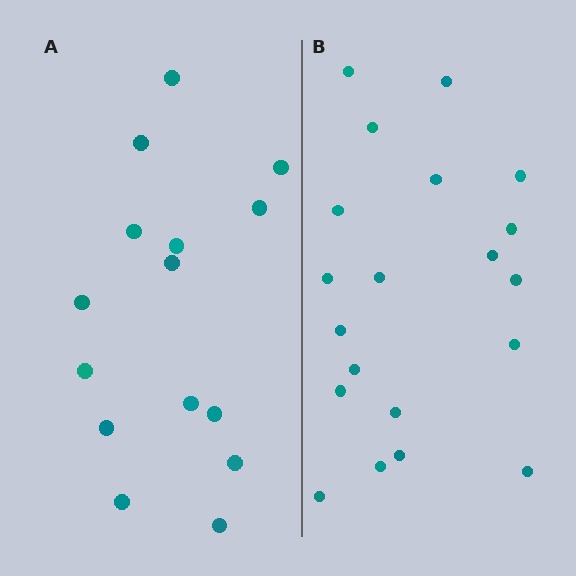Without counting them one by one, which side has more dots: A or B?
Region B (the right region) has more dots.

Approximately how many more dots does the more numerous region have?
Region B has about 5 more dots than region A.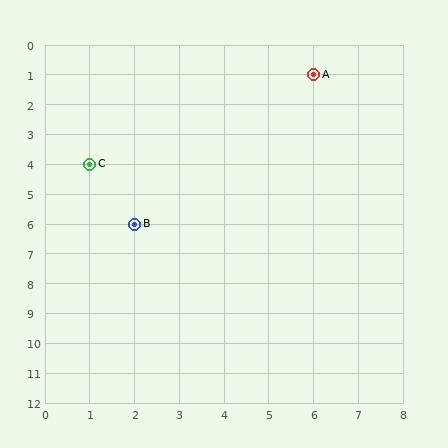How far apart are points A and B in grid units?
Points A and B are 4 columns and 5 rows apart (about 6.4 grid units diagonally).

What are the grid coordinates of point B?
Point B is at grid coordinates (2, 6).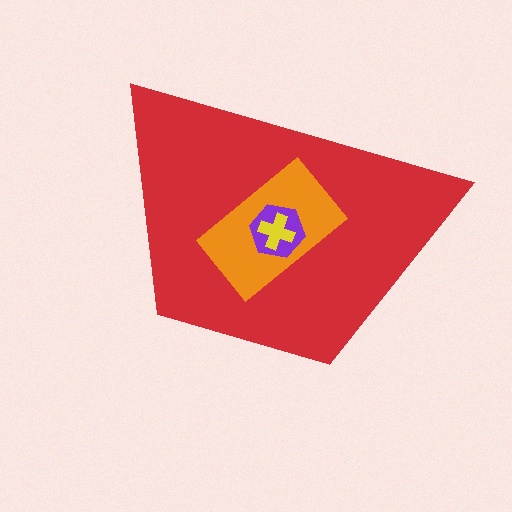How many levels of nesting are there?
4.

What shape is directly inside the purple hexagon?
The yellow cross.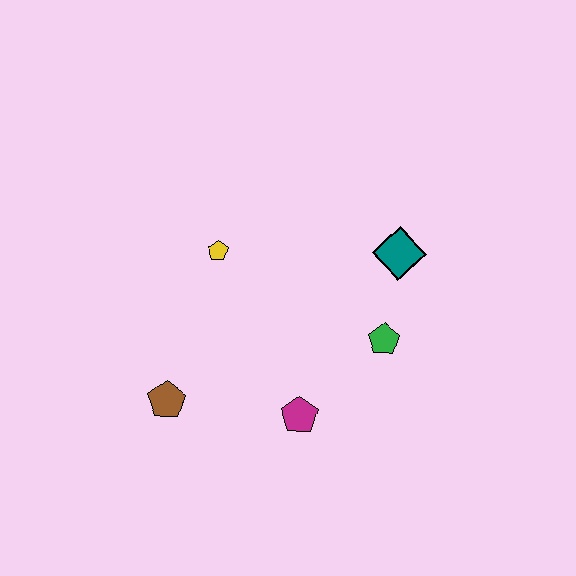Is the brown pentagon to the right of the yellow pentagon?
No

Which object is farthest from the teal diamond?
The brown pentagon is farthest from the teal diamond.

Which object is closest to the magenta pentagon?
The green pentagon is closest to the magenta pentagon.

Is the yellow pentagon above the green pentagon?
Yes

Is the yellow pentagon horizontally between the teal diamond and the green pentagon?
No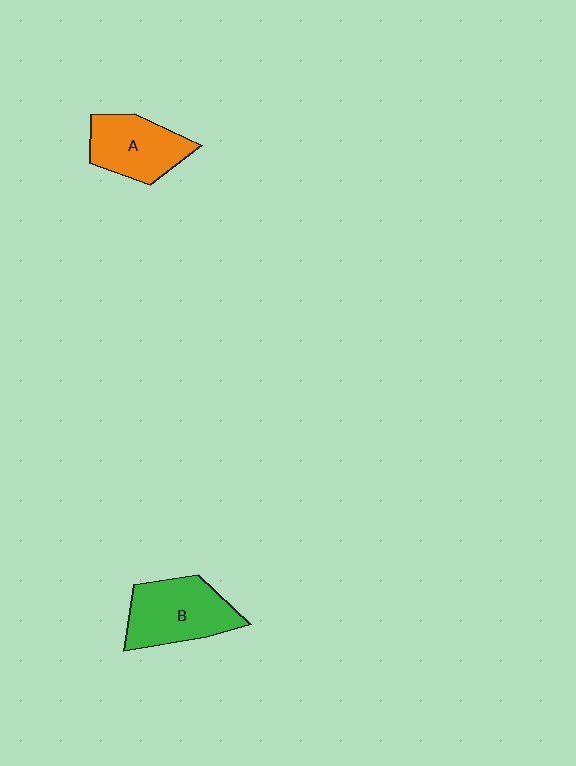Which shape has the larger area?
Shape B (green).